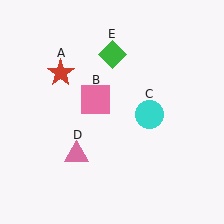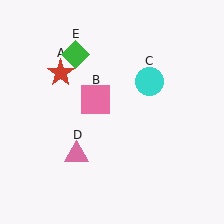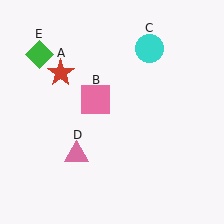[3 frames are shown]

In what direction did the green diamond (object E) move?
The green diamond (object E) moved left.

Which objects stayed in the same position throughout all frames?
Red star (object A) and pink square (object B) and pink triangle (object D) remained stationary.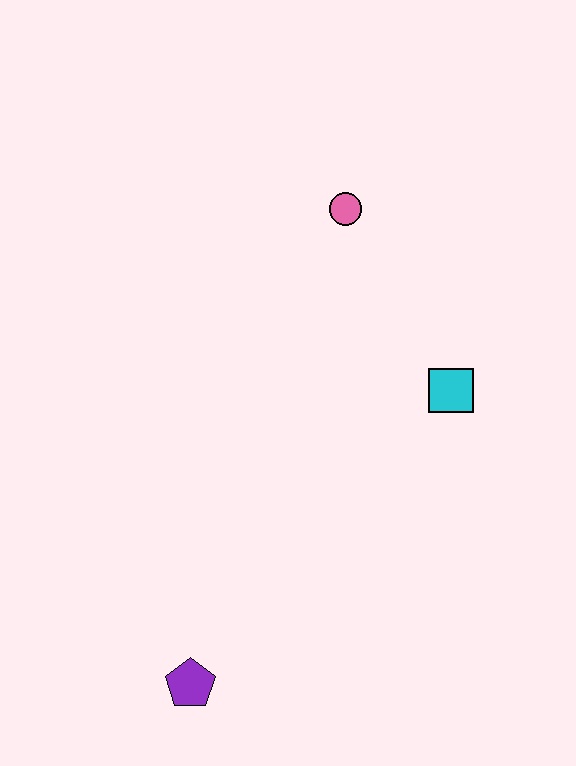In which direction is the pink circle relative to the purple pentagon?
The pink circle is above the purple pentagon.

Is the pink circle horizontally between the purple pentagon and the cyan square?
Yes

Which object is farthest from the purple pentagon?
The pink circle is farthest from the purple pentagon.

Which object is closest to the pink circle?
The cyan square is closest to the pink circle.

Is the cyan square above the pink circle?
No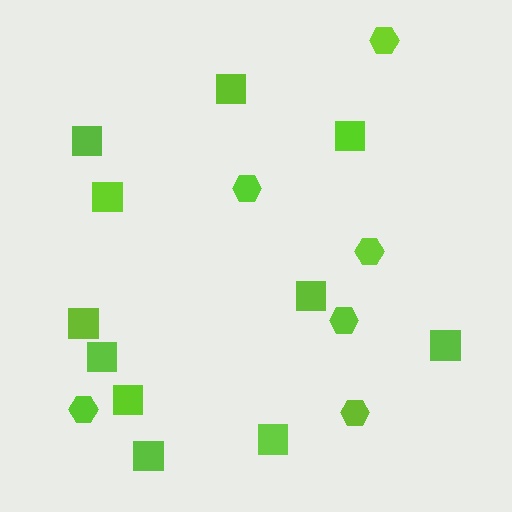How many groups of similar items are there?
There are 2 groups: one group of squares (11) and one group of hexagons (6).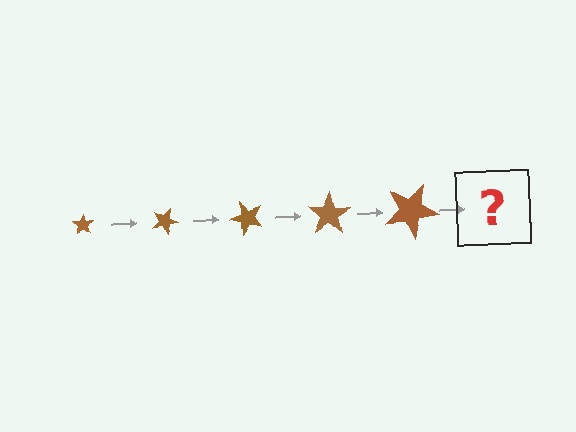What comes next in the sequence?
The next element should be a star, larger than the previous one and rotated 125 degrees from the start.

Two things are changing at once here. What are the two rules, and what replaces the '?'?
The two rules are that the star grows larger each step and it rotates 25 degrees each step. The '?' should be a star, larger than the previous one and rotated 125 degrees from the start.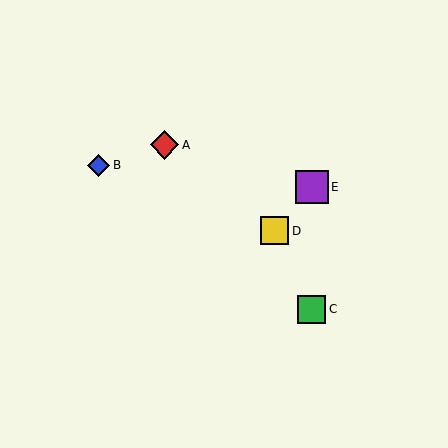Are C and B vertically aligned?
No, C is at x≈312 and B is at x≈99.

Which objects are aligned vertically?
Objects C, E are aligned vertically.